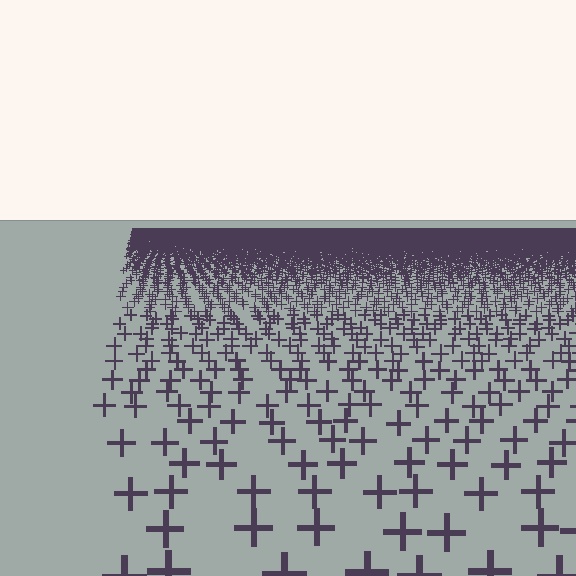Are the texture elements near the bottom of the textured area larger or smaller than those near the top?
Larger. Near the bottom, elements are closer to the viewer and appear at a bigger on-screen size.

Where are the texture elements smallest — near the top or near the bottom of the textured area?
Near the top.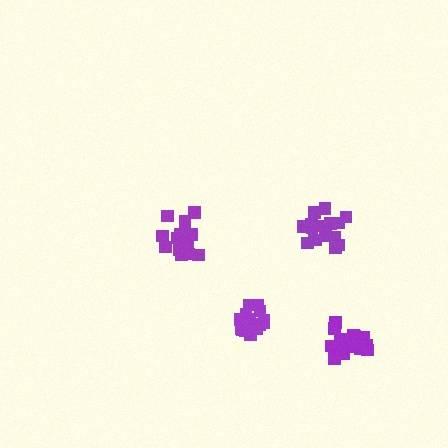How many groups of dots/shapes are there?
There are 4 groups.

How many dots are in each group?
Group 1: 16 dots, Group 2: 16 dots, Group 3: 18 dots, Group 4: 19 dots (69 total).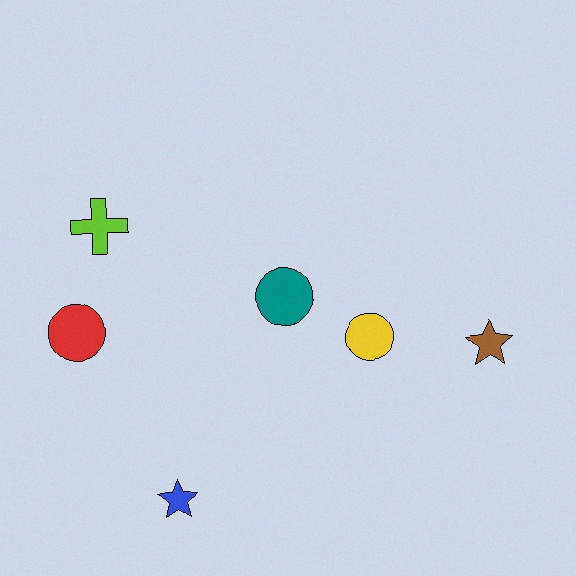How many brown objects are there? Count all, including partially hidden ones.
There is 1 brown object.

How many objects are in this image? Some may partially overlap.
There are 6 objects.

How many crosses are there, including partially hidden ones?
There is 1 cross.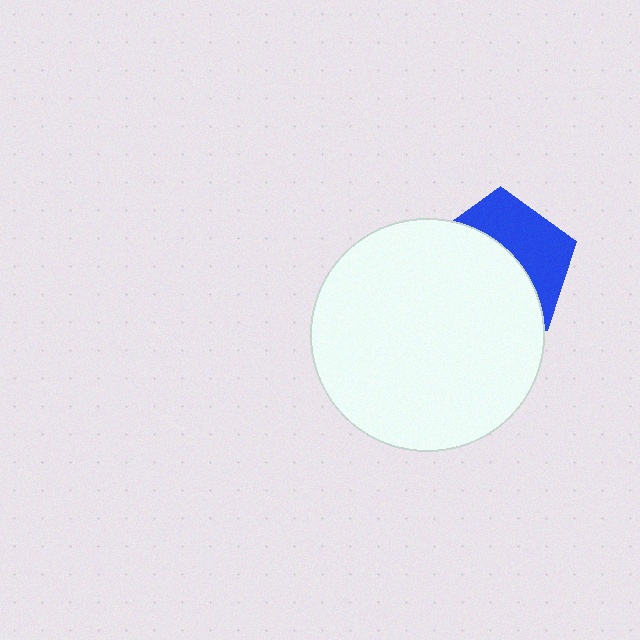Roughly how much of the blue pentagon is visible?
A small part of it is visible (roughly 41%).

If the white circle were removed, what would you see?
You would see the complete blue pentagon.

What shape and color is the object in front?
The object in front is a white circle.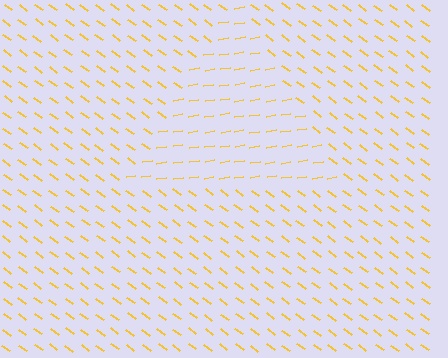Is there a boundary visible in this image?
Yes, there is a texture boundary formed by a change in line orientation.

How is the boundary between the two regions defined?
The boundary is defined purely by a change in line orientation (approximately 45 degrees difference). All lines are the same color and thickness.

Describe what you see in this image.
The image is filled with small yellow line segments. A triangle region in the image has lines oriented differently from the surrounding lines, creating a visible texture boundary.